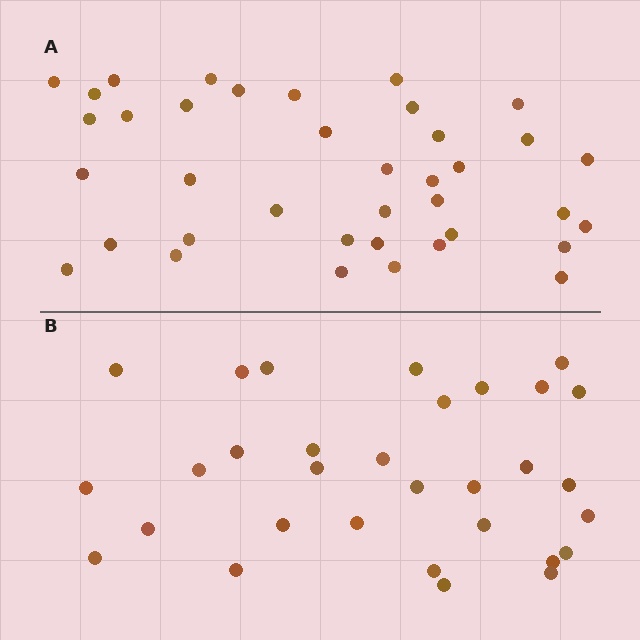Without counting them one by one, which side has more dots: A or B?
Region A (the top region) has more dots.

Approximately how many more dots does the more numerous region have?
Region A has roughly 8 or so more dots than region B.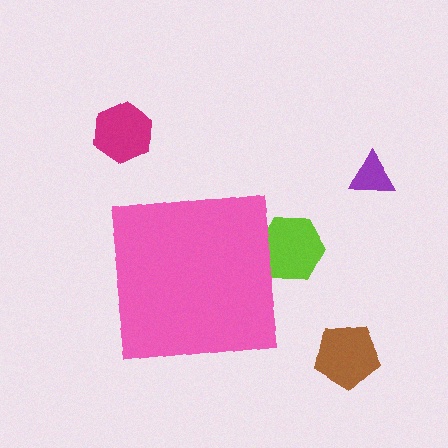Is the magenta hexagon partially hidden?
No, the magenta hexagon is fully visible.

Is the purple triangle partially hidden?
No, the purple triangle is fully visible.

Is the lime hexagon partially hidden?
Yes, the lime hexagon is partially hidden behind the pink square.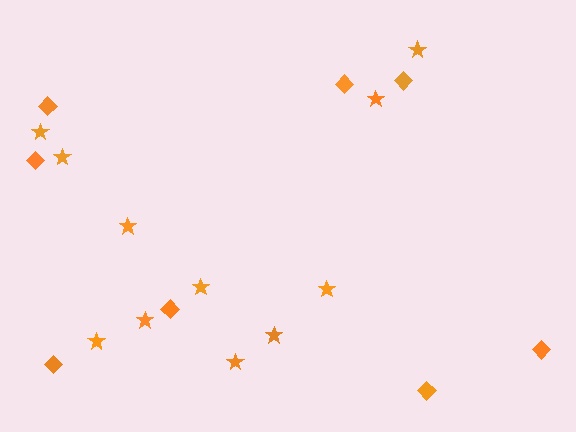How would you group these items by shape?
There are 2 groups: one group of stars (11) and one group of diamonds (8).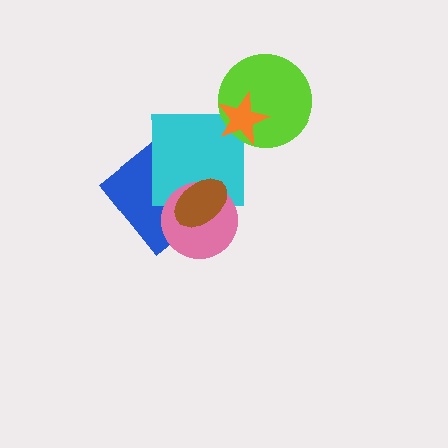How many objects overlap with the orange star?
2 objects overlap with the orange star.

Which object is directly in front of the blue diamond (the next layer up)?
The cyan square is directly in front of the blue diamond.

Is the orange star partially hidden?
No, no other shape covers it.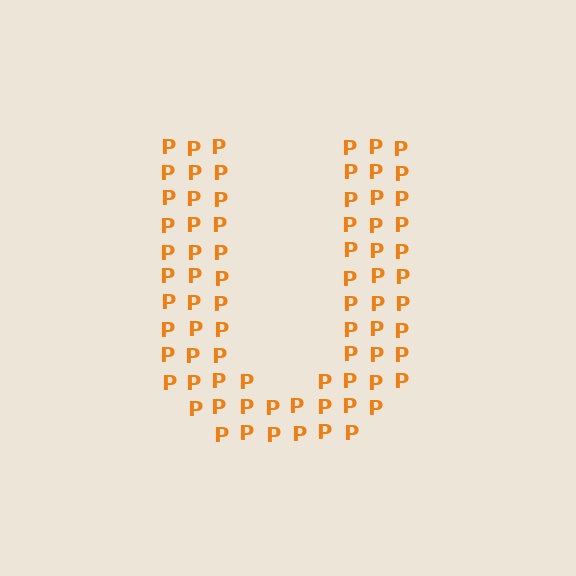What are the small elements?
The small elements are letter P's.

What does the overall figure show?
The overall figure shows the letter U.